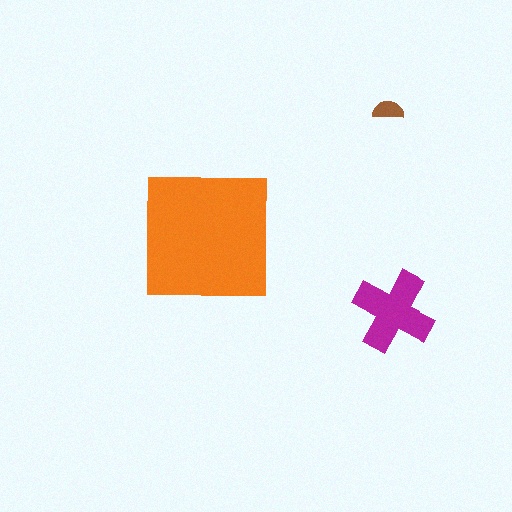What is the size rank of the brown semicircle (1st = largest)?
3rd.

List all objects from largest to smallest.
The orange square, the magenta cross, the brown semicircle.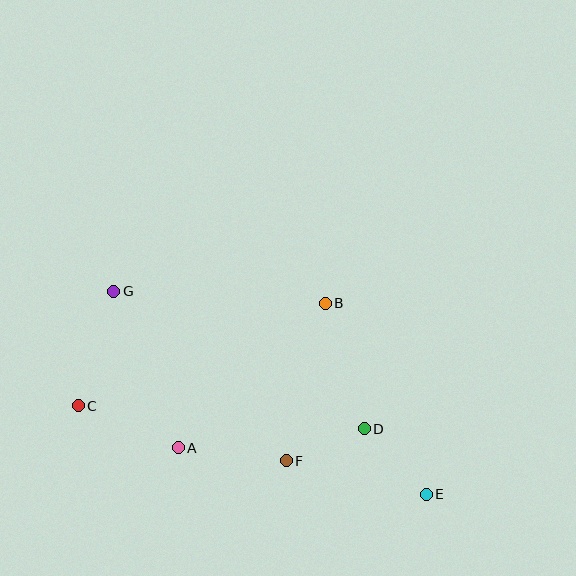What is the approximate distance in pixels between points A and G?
The distance between A and G is approximately 169 pixels.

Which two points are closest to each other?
Points D and F are closest to each other.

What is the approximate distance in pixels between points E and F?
The distance between E and F is approximately 144 pixels.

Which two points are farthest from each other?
Points E and G are farthest from each other.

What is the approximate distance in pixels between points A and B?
The distance between A and B is approximately 206 pixels.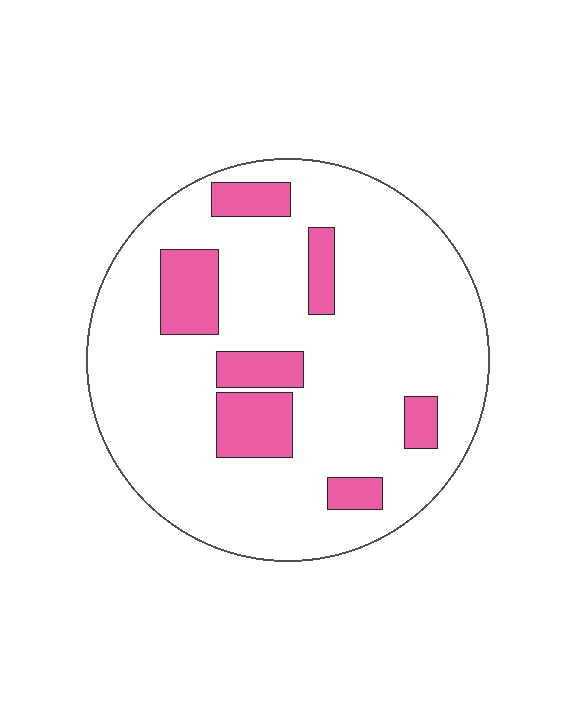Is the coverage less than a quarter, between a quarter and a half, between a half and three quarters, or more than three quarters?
Less than a quarter.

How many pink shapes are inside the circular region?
7.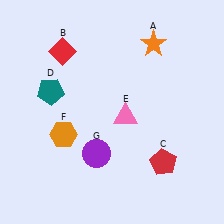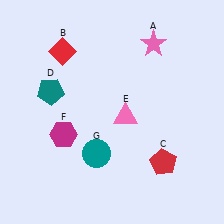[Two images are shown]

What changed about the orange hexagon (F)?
In Image 1, F is orange. In Image 2, it changed to magenta.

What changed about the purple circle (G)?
In Image 1, G is purple. In Image 2, it changed to teal.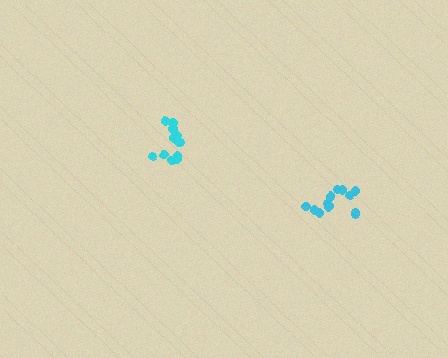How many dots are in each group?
Group 1: 12 dots, Group 2: 12 dots (24 total).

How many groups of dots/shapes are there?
There are 2 groups.